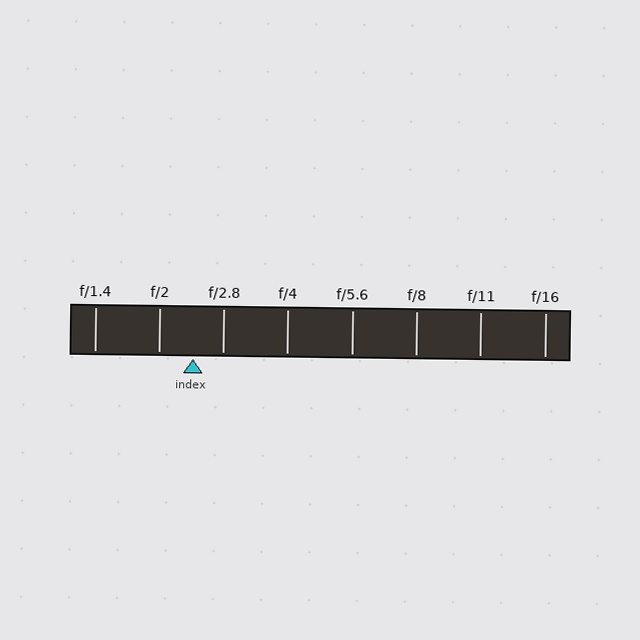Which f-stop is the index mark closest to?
The index mark is closest to f/2.8.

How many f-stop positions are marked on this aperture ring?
There are 8 f-stop positions marked.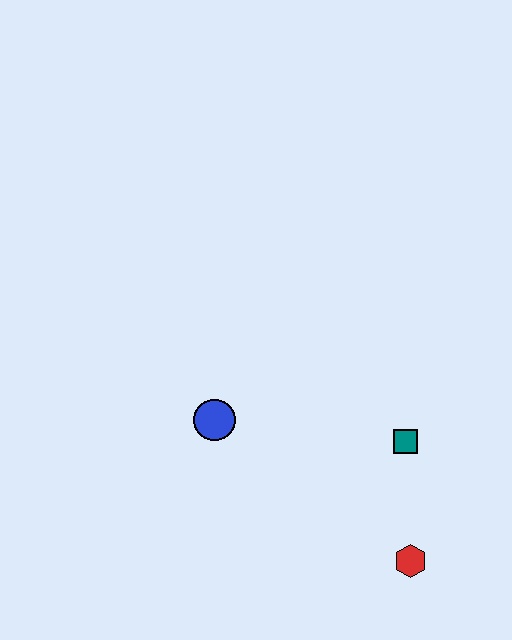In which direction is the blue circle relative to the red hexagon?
The blue circle is to the left of the red hexagon.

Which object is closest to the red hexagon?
The teal square is closest to the red hexagon.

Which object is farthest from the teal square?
The blue circle is farthest from the teal square.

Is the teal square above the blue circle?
No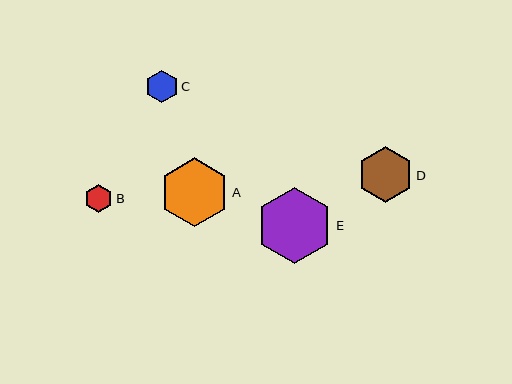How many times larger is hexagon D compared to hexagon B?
Hexagon D is approximately 2.0 times the size of hexagon B.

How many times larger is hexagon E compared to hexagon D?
Hexagon E is approximately 1.4 times the size of hexagon D.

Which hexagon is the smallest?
Hexagon B is the smallest with a size of approximately 28 pixels.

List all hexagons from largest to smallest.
From largest to smallest: E, A, D, C, B.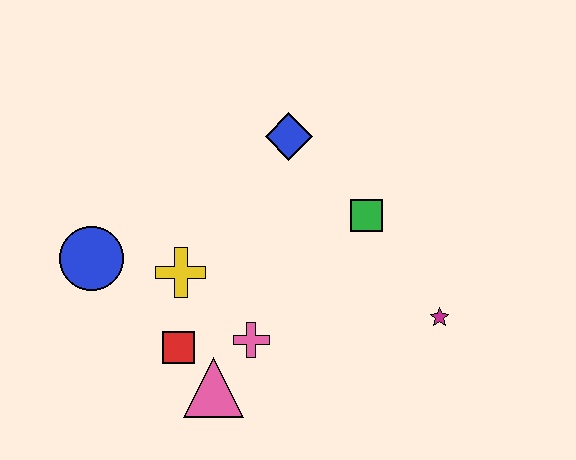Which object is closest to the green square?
The blue diamond is closest to the green square.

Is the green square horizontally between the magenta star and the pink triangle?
Yes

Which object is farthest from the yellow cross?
The magenta star is farthest from the yellow cross.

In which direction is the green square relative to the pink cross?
The green square is above the pink cross.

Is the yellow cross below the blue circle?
Yes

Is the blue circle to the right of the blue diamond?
No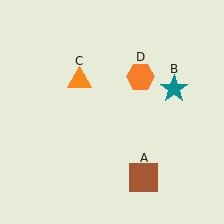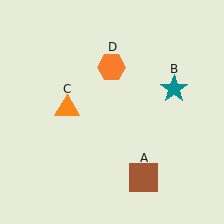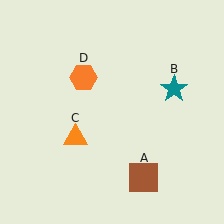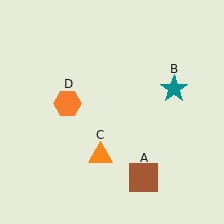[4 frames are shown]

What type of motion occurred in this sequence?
The orange triangle (object C), orange hexagon (object D) rotated counterclockwise around the center of the scene.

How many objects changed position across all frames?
2 objects changed position: orange triangle (object C), orange hexagon (object D).